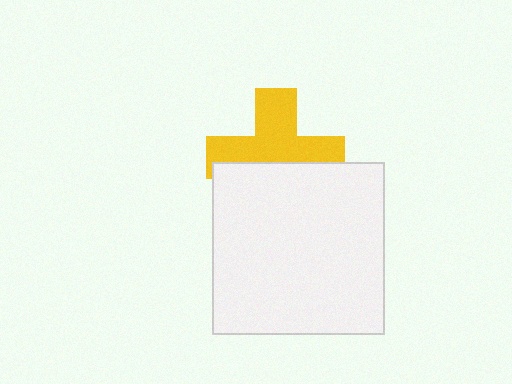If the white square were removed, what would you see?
You would see the complete yellow cross.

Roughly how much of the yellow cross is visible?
About half of it is visible (roughly 57%).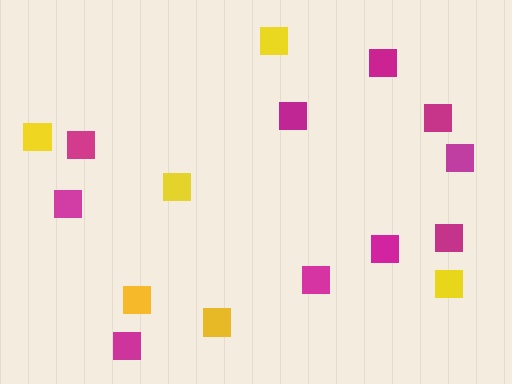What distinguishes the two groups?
There are 2 groups: one group of yellow squares (6) and one group of magenta squares (10).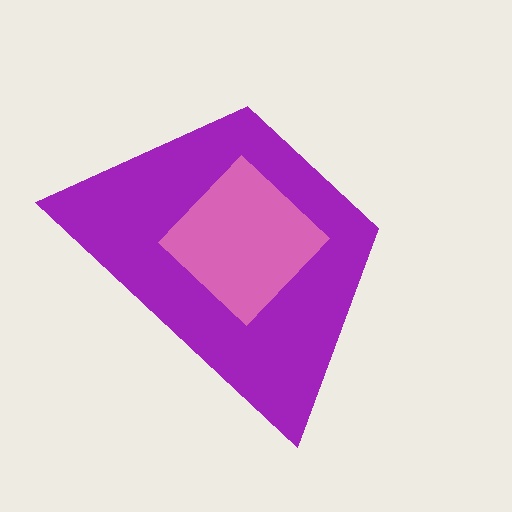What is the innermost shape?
The pink diamond.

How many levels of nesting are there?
2.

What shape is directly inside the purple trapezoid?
The pink diamond.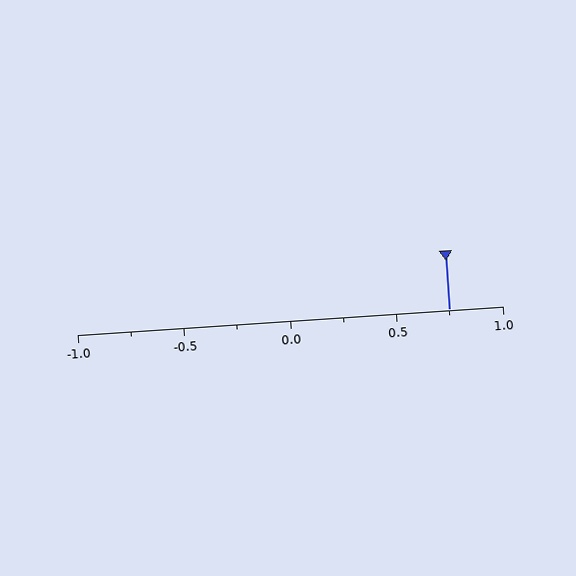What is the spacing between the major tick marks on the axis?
The major ticks are spaced 0.5 apart.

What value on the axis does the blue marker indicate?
The marker indicates approximately 0.75.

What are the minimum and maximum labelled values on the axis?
The axis runs from -1.0 to 1.0.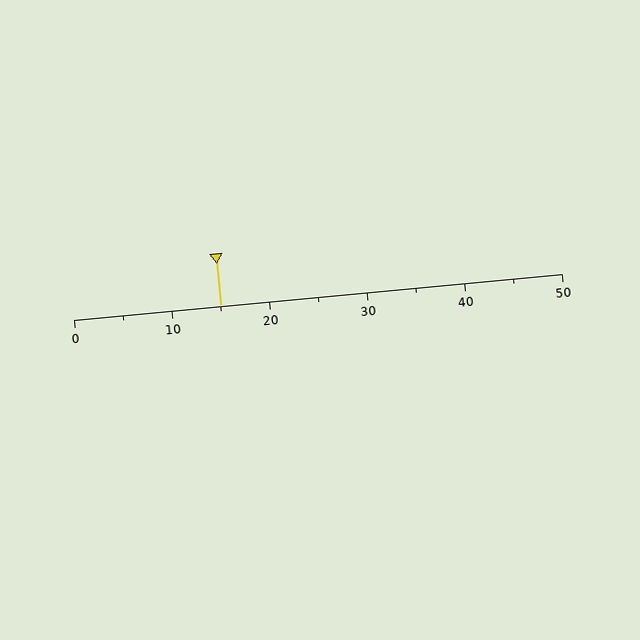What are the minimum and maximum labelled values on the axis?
The axis runs from 0 to 50.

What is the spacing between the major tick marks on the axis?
The major ticks are spaced 10 apart.